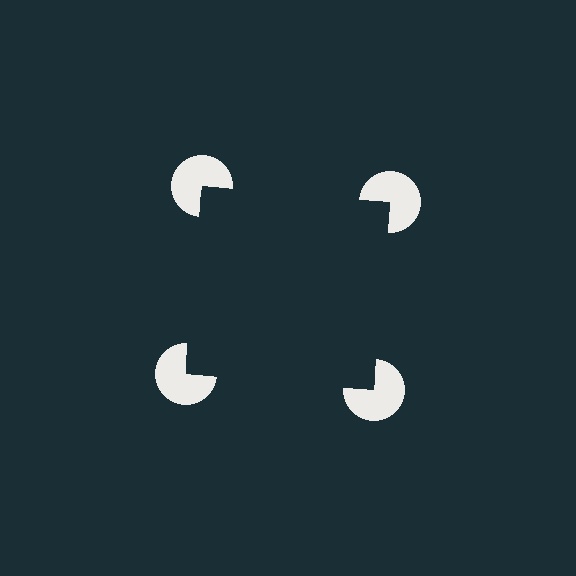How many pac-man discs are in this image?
There are 4 — one at each vertex of the illusory square.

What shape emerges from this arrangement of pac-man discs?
An illusory square — its edges are inferred from the aligned wedge cuts in the pac-man discs, not physically drawn.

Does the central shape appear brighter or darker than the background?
It typically appears slightly darker than the background, even though no actual brightness change is drawn.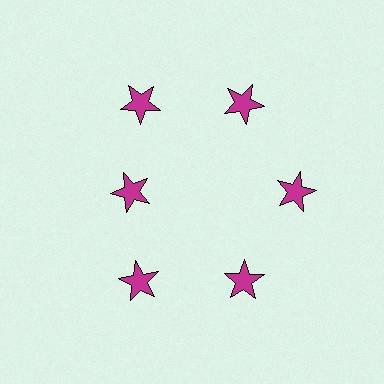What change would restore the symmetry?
The symmetry would be restored by moving it outward, back onto the ring so that all 6 stars sit at equal angles and equal distance from the center.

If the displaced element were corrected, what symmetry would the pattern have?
It would have 6-fold rotational symmetry — the pattern would map onto itself every 60 degrees.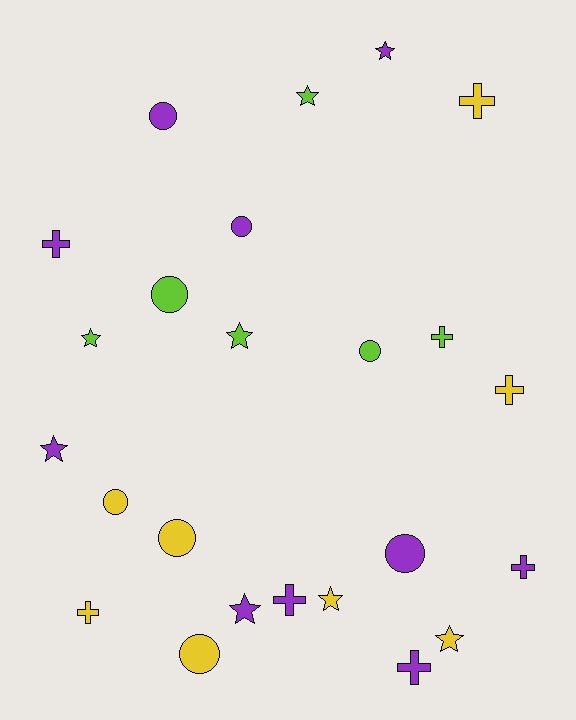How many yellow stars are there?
There are 2 yellow stars.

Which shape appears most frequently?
Star, with 8 objects.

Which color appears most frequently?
Purple, with 10 objects.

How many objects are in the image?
There are 24 objects.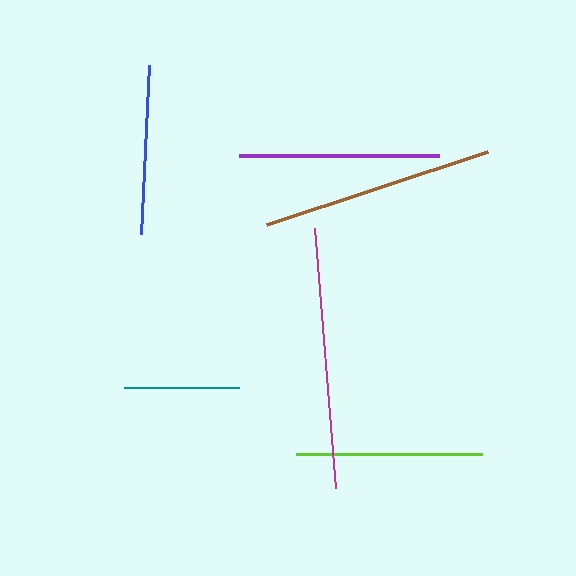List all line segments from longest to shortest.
From longest to shortest: magenta, brown, purple, lime, blue, teal.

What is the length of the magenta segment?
The magenta segment is approximately 261 pixels long.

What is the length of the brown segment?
The brown segment is approximately 233 pixels long.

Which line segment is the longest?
The magenta line is the longest at approximately 261 pixels.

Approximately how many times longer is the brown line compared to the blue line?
The brown line is approximately 1.4 times the length of the blue line.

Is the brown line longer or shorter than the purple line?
The brown line is longer than the purple line.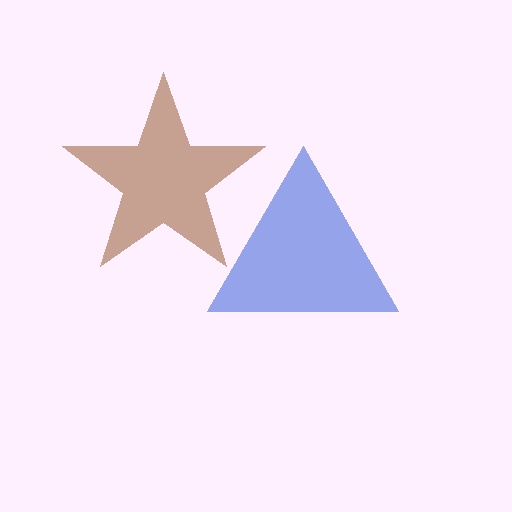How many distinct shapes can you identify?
There are 2 distinct shapes: a blue triangle, a brown star.